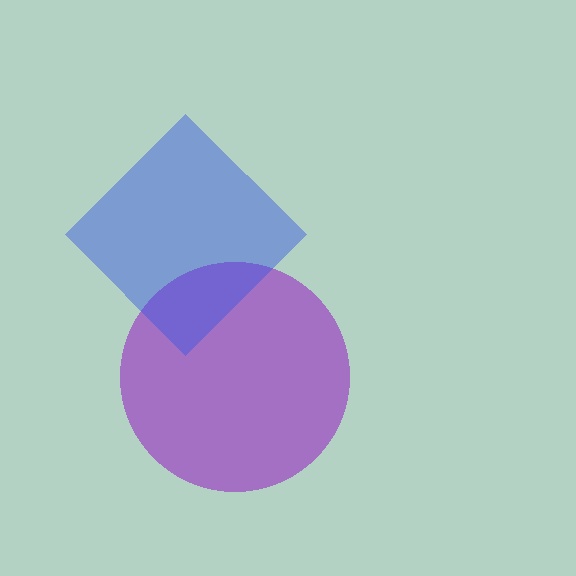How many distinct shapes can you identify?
There are 2 distinct shapes: a purple circle, a blue diamond.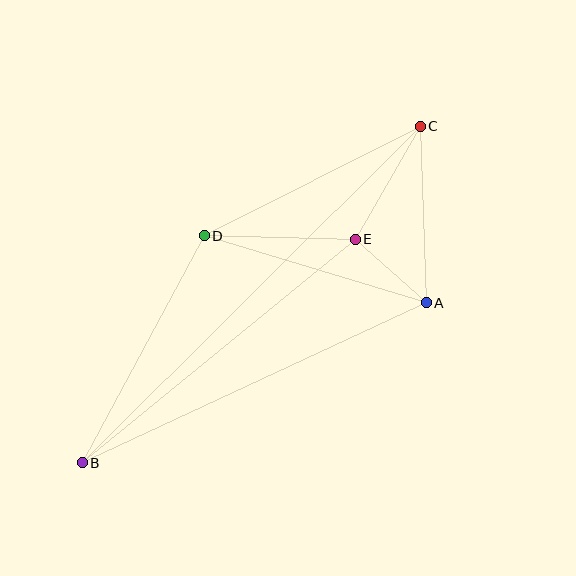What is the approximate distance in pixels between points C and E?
The distance between C and E is approximately 131 pixels.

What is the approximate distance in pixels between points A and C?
The distance between A and C is approximately 177 pixels.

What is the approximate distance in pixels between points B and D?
The distance between B and D is approximately 258 pixels.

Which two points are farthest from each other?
Points B and C are farthest from each other.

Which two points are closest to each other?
Points A and E are closest to each other.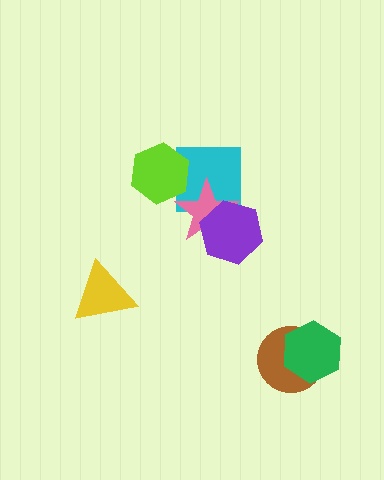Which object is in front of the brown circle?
The green hexagon is in front of the brown circle.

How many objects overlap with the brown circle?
1 object overlaps with the brown circle.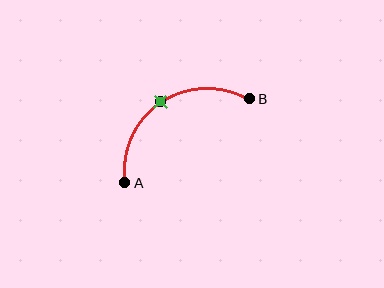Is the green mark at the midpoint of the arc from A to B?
Yes. The green mark lies on the arc at equal arc-length from both A and B — it is the arc midpoint.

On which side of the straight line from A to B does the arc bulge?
The arc bulges above and to the left of the straight line connecting A and B.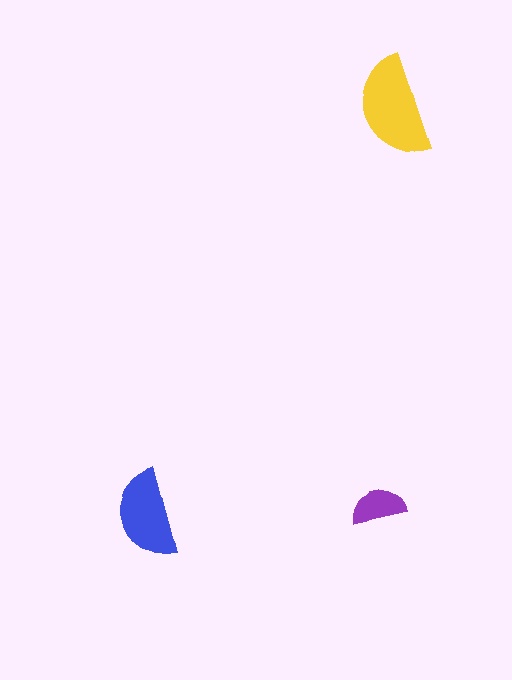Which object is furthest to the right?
The yellow semicircle is rightmost.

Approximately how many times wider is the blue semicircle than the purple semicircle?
About 1.5 times wider.